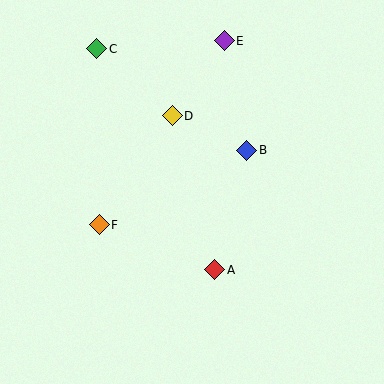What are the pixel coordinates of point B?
Point B is at (247, 150).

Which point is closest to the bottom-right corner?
Point A is closest to the bottom-right corner.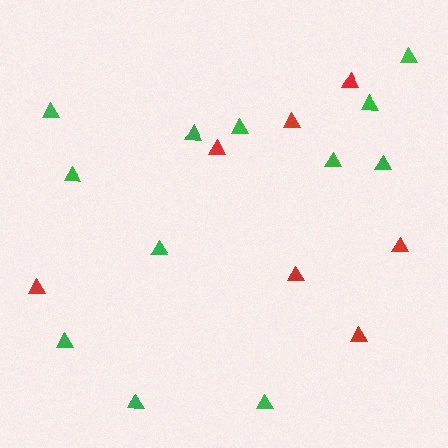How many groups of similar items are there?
There are 2 groups: one group of red triangles (7) and one group of green triangles (12).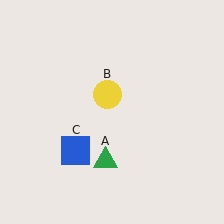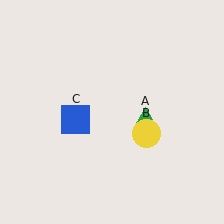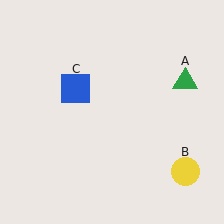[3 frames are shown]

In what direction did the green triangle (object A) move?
The green triangle (object A) moved up and to the right.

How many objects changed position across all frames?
3 objects changed position: green triangle (object A), yellow circle (object B), blue square (object C).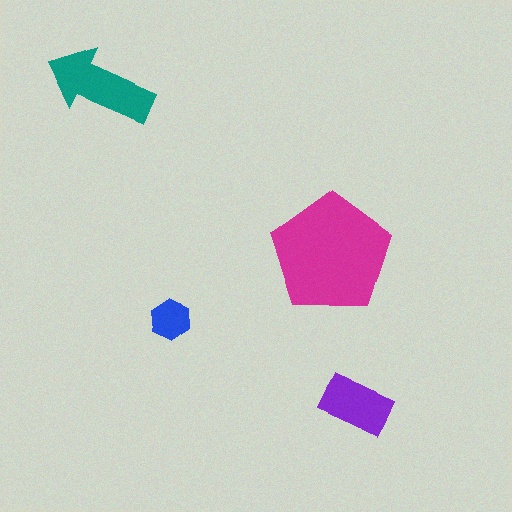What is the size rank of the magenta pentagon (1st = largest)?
1st.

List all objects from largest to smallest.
The magenta pentagon, the teal arrow, the purple rectangle, the blue hexagon.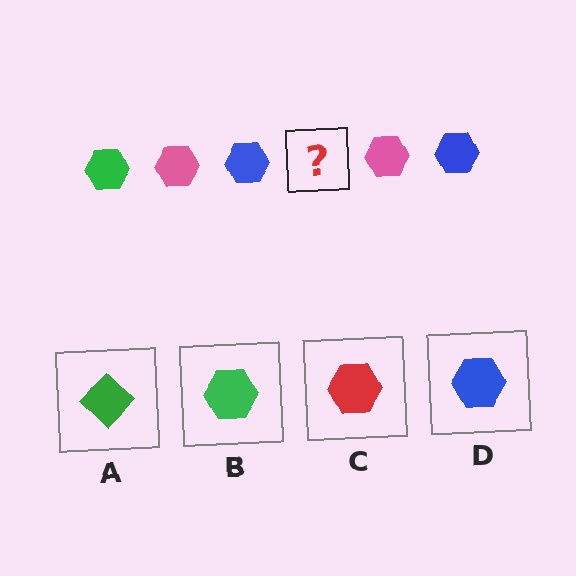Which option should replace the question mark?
Option B.